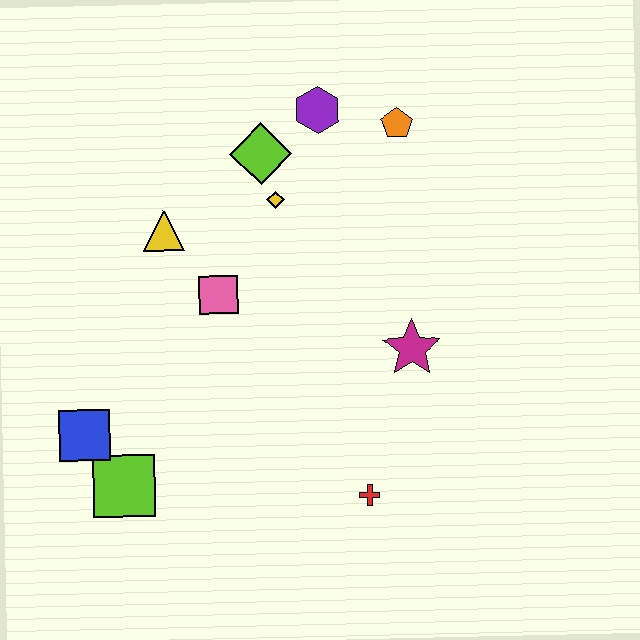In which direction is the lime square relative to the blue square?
The lime square is below the blue square.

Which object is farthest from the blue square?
The orange pentagon is farthest from the blue square.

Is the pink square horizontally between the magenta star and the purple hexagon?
No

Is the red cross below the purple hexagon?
Yes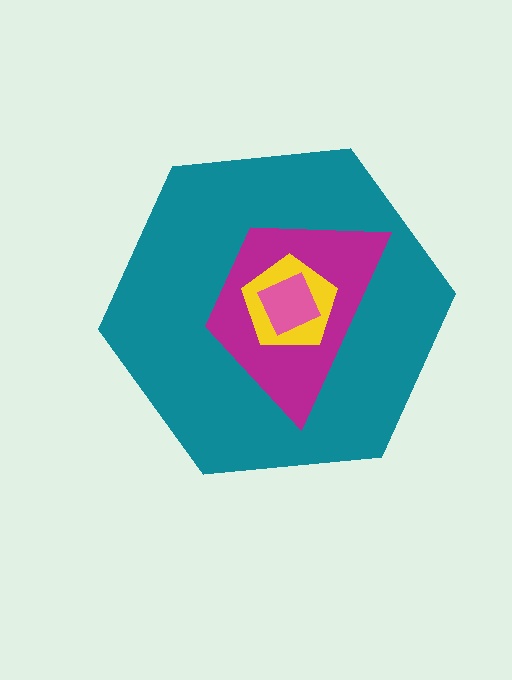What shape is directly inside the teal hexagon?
The magenta trapezoid.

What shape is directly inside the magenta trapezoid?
The yellow pentagon.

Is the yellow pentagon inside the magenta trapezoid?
Yes.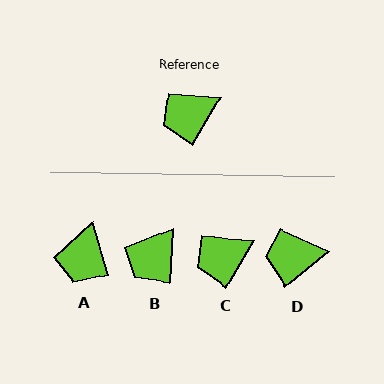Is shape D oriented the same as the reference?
No, it is off by about 21 degrees.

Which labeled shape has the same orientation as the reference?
C.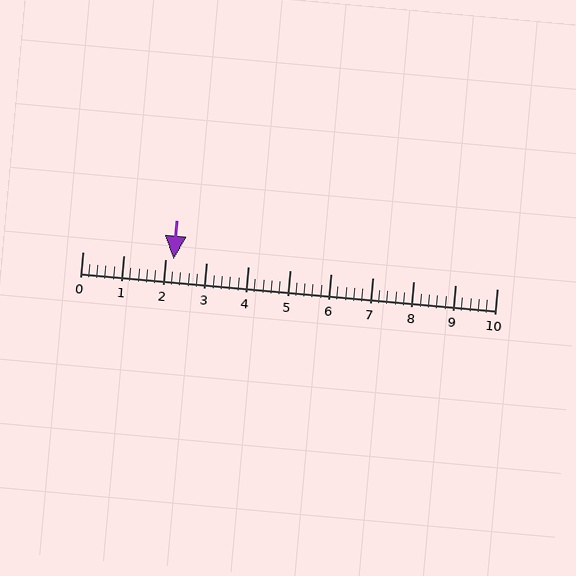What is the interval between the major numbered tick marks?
The major tick marks are spaced 1 units apart.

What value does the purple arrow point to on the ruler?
The purple arrow points to approximately 2.2.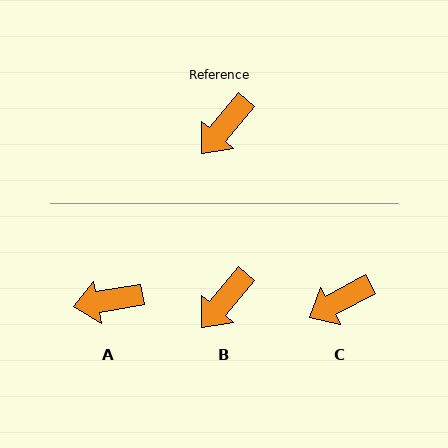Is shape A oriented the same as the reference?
No, it is off by about 40 degrees.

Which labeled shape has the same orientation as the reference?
B.